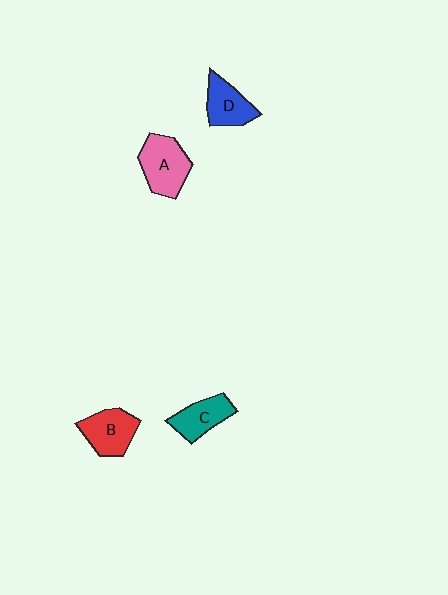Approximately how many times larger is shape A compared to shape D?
Approximately 1.3 times.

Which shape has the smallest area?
Shape C (teal).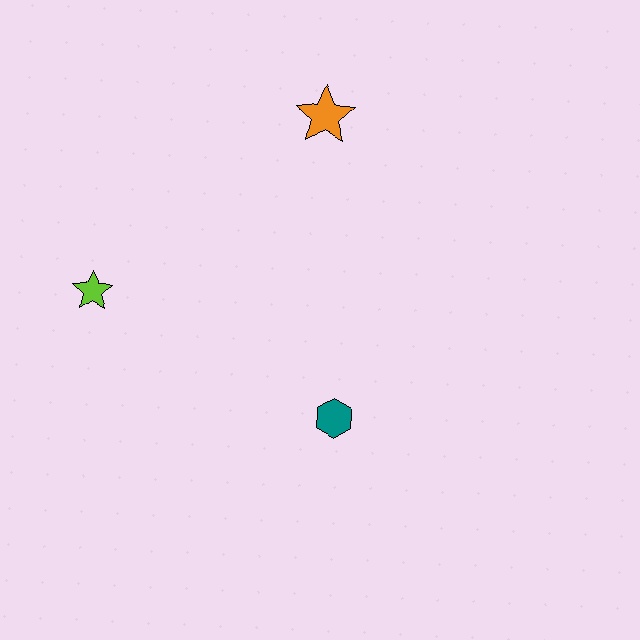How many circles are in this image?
There are no circles.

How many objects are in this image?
There are 3 objects.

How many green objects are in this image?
There are no green objects.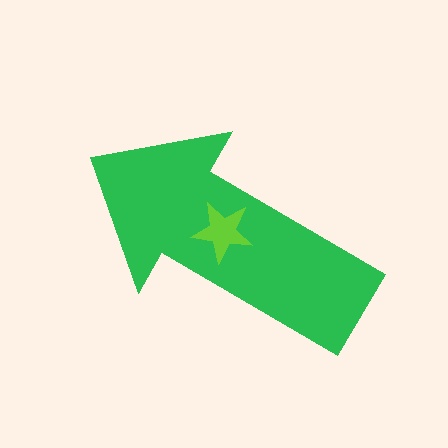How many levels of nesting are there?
2.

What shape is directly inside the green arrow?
The lime star.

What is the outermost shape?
The green arrow.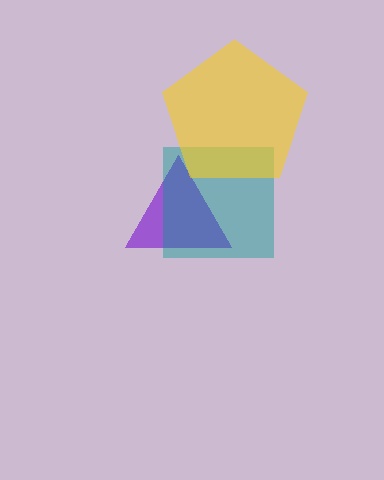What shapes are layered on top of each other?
The layered shapes are: a purple triangle, a teal square, a yellow pentagon.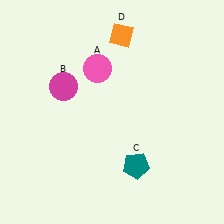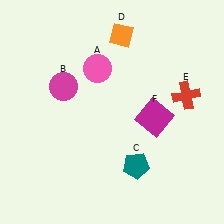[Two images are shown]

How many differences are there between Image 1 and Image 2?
There are 2 differences between the two images.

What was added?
A red cross (E), a magenta square (F) were added in Image 2.